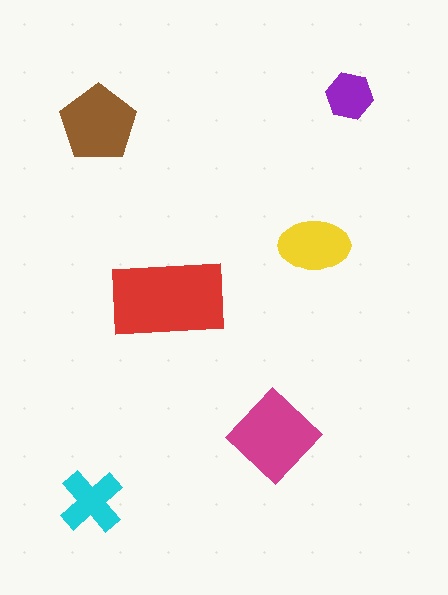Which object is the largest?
The red rectangle.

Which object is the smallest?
The purple hexagon.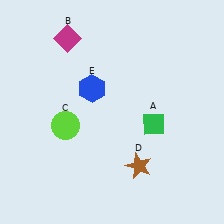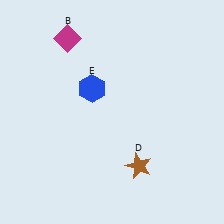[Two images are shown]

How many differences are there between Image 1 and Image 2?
There are 2 differences between the two images.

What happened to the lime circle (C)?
The lime circle (C) was removed in Image 2. It was in the bottom-left area of Image 1.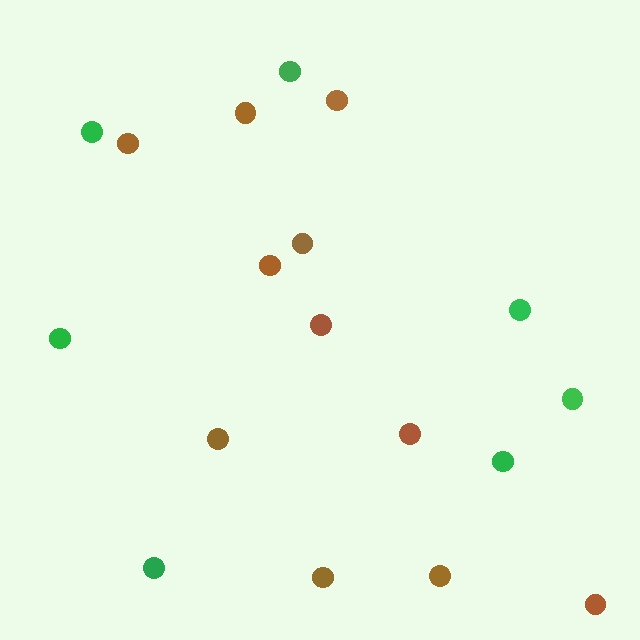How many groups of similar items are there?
There are 2 groups: one group of green circles (7) and one group of brown circles (11).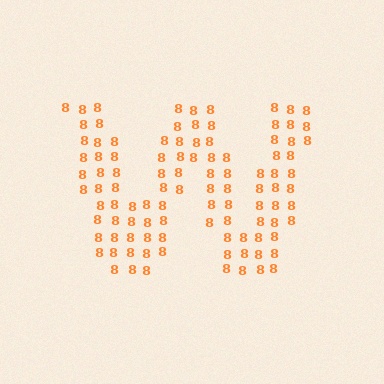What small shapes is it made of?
It is made of small digit 8's.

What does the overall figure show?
The overall figure shows the letter W.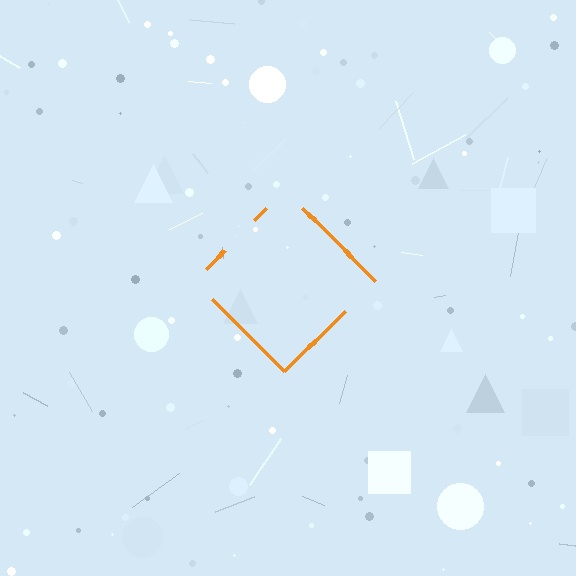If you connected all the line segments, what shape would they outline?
They would outline a diamond.